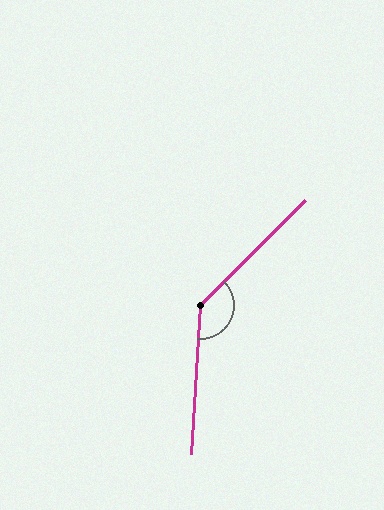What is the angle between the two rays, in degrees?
Approximately 138 degrees.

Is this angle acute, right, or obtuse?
It is obtuse.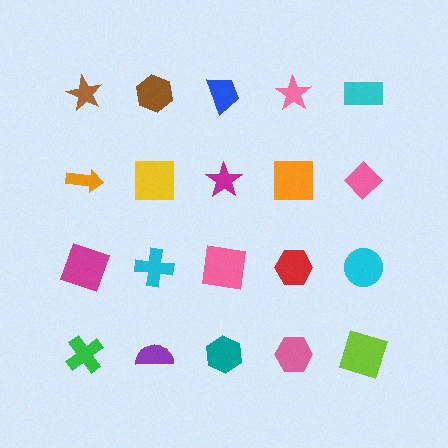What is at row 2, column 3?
A magenta star.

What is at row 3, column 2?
A cyan cross.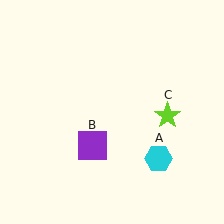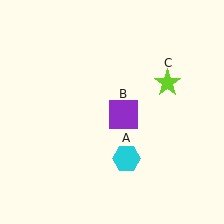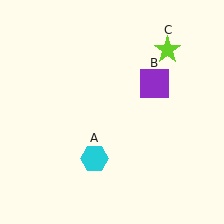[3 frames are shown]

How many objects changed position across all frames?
3 objects changed position: cyan hexagon (object A), purple square (object B), lime star (object C).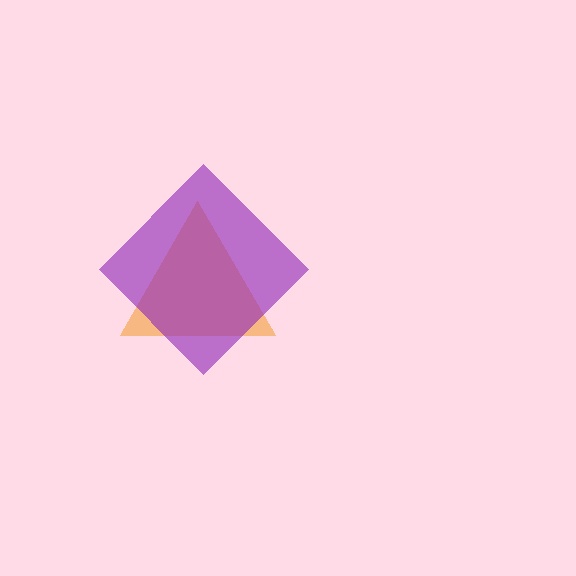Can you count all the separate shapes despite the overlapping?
Yes, there are 2 separate shapes.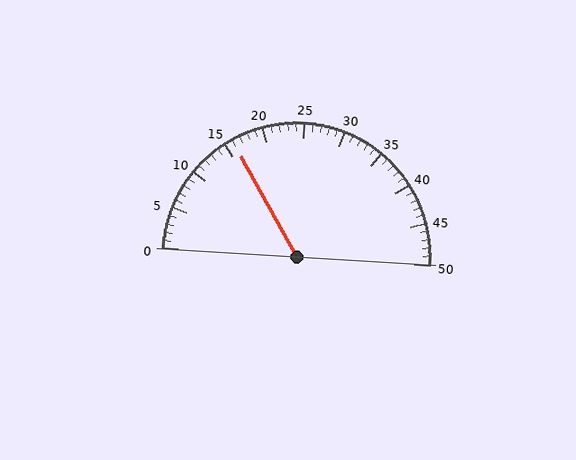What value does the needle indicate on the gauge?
The needle indicates approximately 16.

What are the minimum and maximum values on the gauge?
The gauge ranges from 0 to 50.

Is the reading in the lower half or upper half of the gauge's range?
The reading is in the lower half of the range (0 to 50).